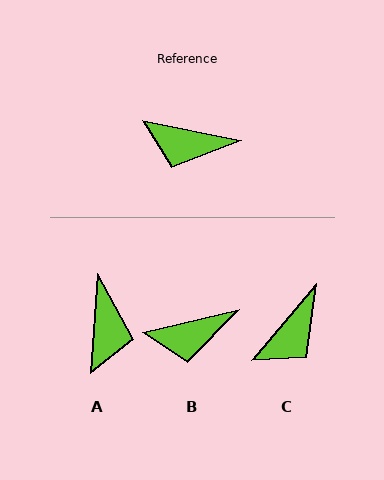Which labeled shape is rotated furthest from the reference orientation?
A, about 97 degrees away.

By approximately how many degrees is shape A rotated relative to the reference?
Approximately 97 degrees counter-clockwise.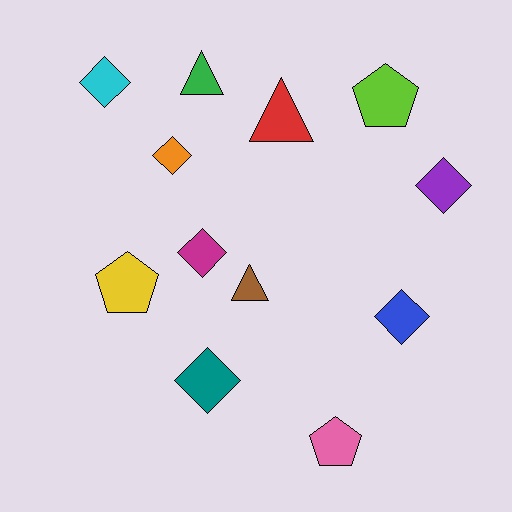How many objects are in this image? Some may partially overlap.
There are 12 objects.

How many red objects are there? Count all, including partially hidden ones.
There is 1 red object.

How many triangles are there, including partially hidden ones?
There are 3 triangles.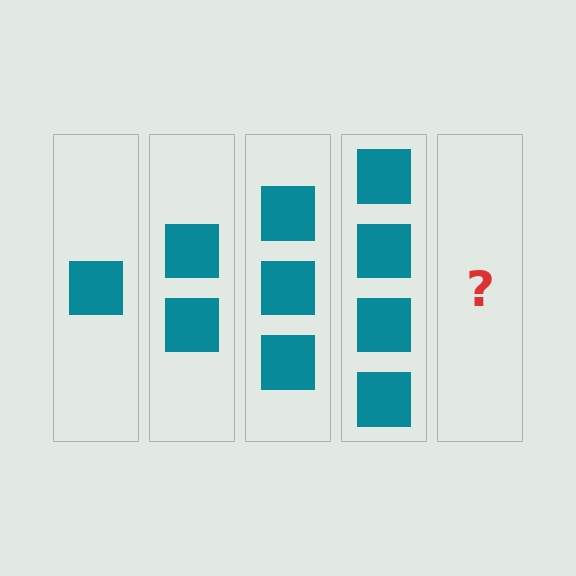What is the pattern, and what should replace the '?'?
The pattern is that each step adds one more square. The '?' should be 5 squares.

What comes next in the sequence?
The next element should be 5 squares.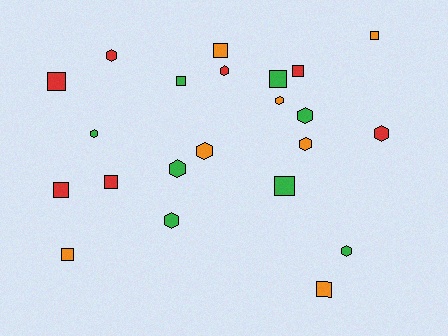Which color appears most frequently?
Green, with 8 objects.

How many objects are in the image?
There are 22 objects.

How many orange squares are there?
There are 4 orange squares.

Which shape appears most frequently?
Hexagon, with 11 objects.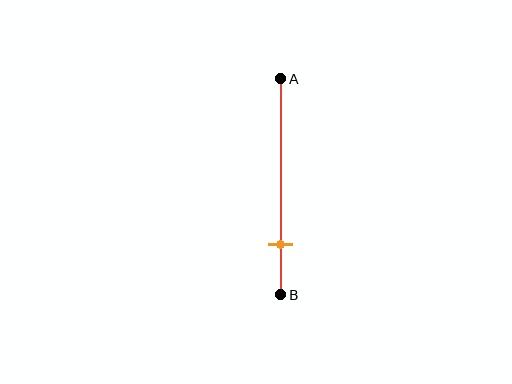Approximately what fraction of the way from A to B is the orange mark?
The orange mark is approximately 75% of the way from A to B.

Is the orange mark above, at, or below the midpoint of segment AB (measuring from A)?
The orange mark is below the midpoint of segment AB.